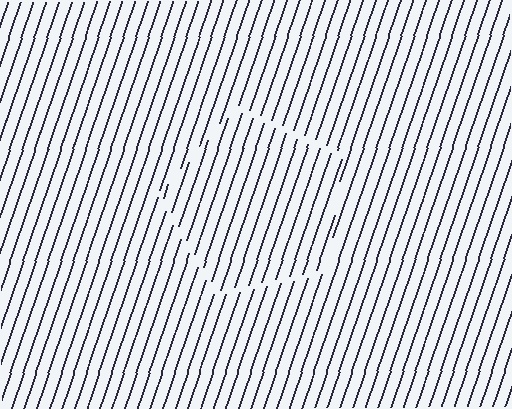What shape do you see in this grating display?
An illusory pentagon. The interior of the shape contains the same grating, shifted by half a period — the contour is defined by the phase discontinuity where line-ends from the inner and outer gratings abut.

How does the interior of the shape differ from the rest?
The interior of the shape contains the same grating, shifted by half a period — the contour is defined by the phase discontinuity where line-ends from the inner and outer gratings abut.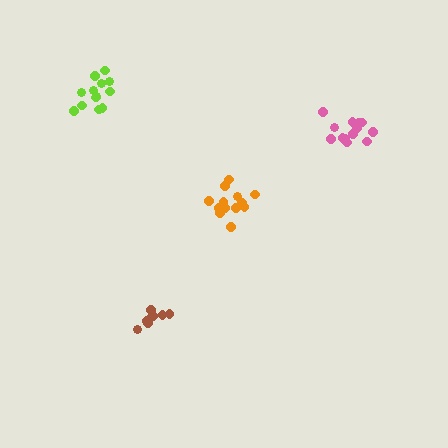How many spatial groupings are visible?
There are 4 spatial groupings.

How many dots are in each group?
Group 1: 8 dots, Group 2: 13 dots, Group 3: 13 dots, Group 4: 13 dots (47 total).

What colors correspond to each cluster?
The clusters are colored: brown, pink, orange, lime.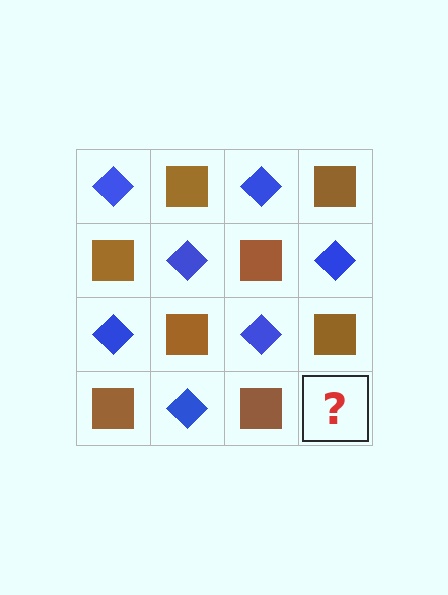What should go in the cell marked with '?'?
The missing cell should contain a blue diamond.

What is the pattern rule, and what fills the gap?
The rule is that it alternates blue diamond and brown square in a checkerboard pattern. The gap should be filled with a blue diamond.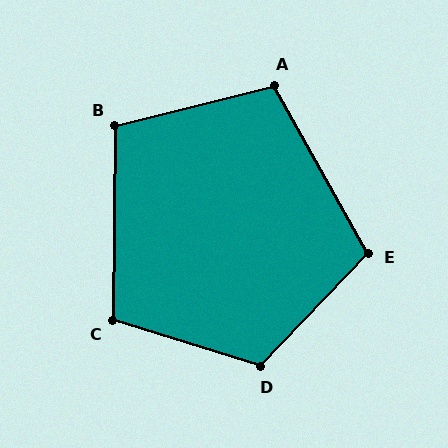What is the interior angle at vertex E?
Approximately 107 degrees (obtuse).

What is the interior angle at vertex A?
Approximately 105 degrees (obtuse).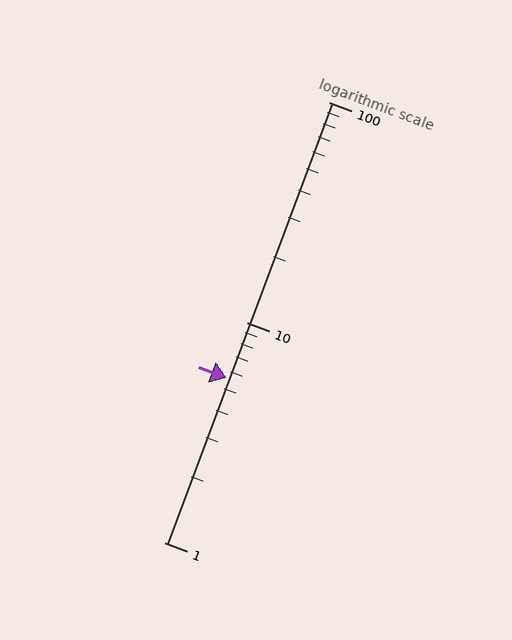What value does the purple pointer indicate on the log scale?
The pointer indicates approximately 5.6.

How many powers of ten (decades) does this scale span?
The scale spans 2 decades, from 1 to 100.